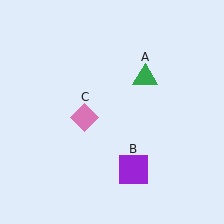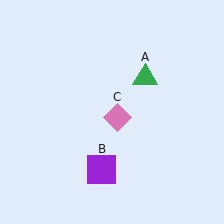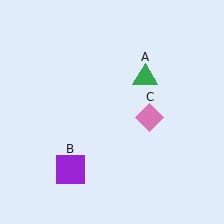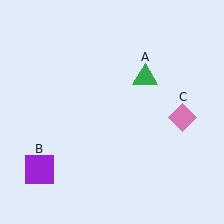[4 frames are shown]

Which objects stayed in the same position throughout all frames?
Green triangle (object A) remained stationary.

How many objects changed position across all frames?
2 objects changed position: purple square (object B), pink diamond (object C).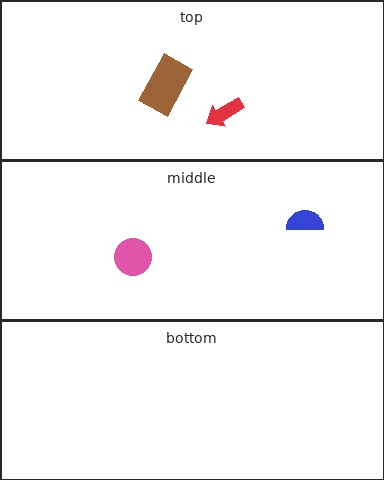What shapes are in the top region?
The brown rectangle, the red arrow.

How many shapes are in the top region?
2.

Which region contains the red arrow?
The top region.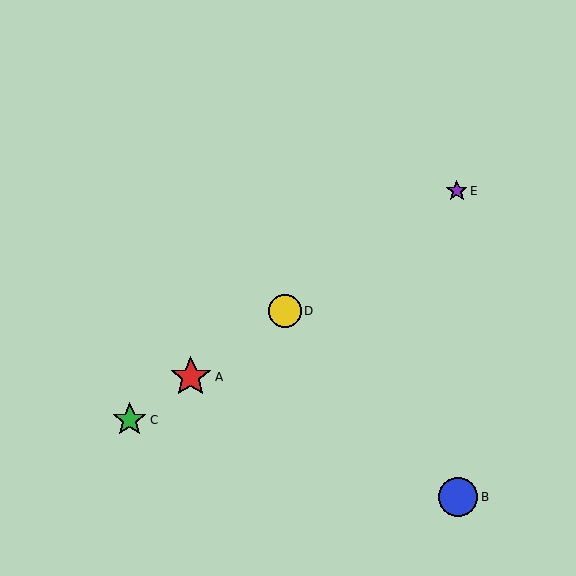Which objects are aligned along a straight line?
Objects A, C, D, E are aligned along a straight line.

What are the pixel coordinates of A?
Object A is at (191, 377).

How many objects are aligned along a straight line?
4 objects (A, C, D, E) are aligned along a straight line.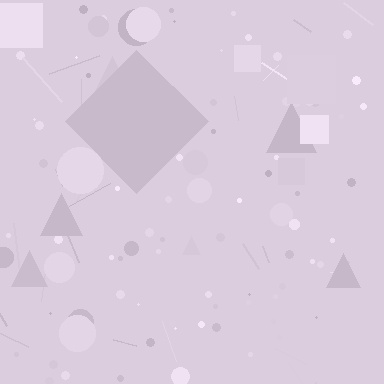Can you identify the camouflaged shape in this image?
The camouflaged shape is a diamond.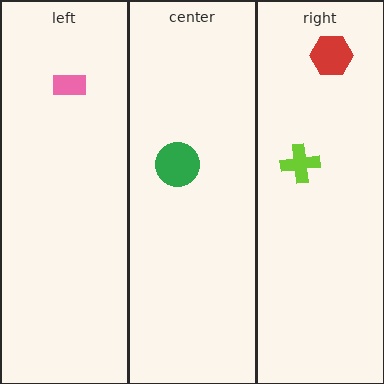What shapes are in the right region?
The lime cross, the red hexagon.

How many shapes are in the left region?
1.